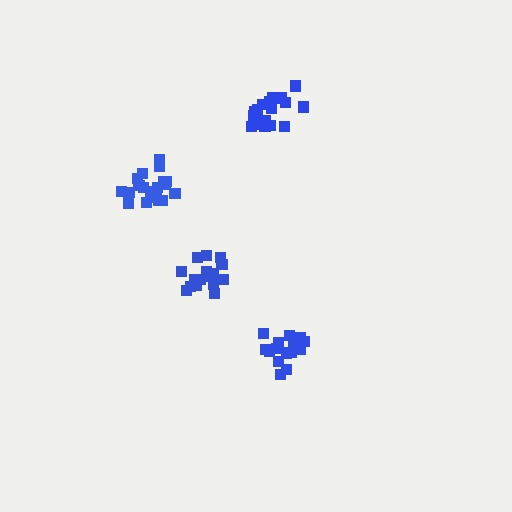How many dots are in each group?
Group 1: 21 dots, Group 2: 17 dots, Group 3: 16 dots, Group 4: 18 dots (72 total).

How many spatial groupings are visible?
There are 4 spatial groupings.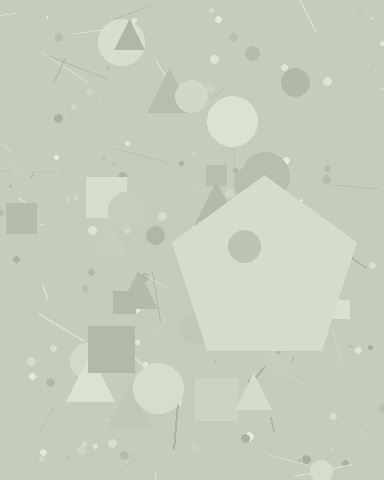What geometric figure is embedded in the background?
A pentagon is embedded in the background.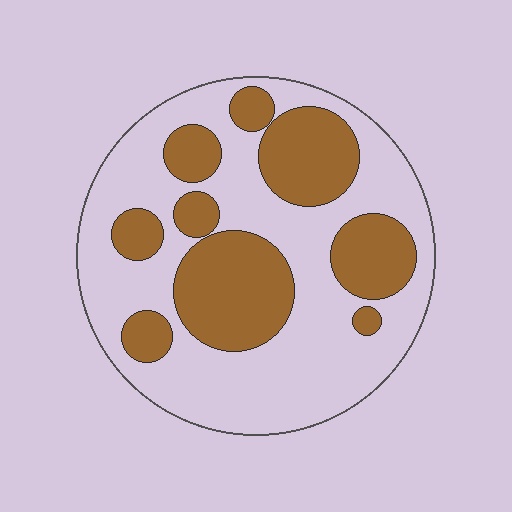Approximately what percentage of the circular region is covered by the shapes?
Approximately 35%.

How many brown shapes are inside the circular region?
9.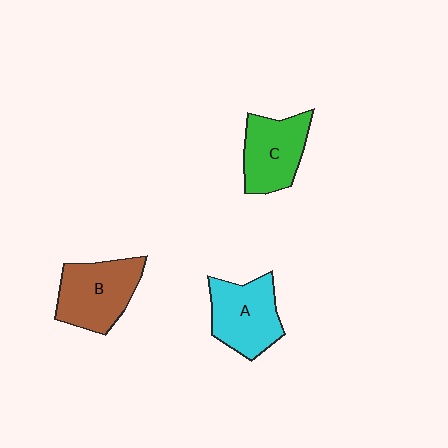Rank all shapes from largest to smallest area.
From largest to smallest: B (brown), A (cyan), C (green).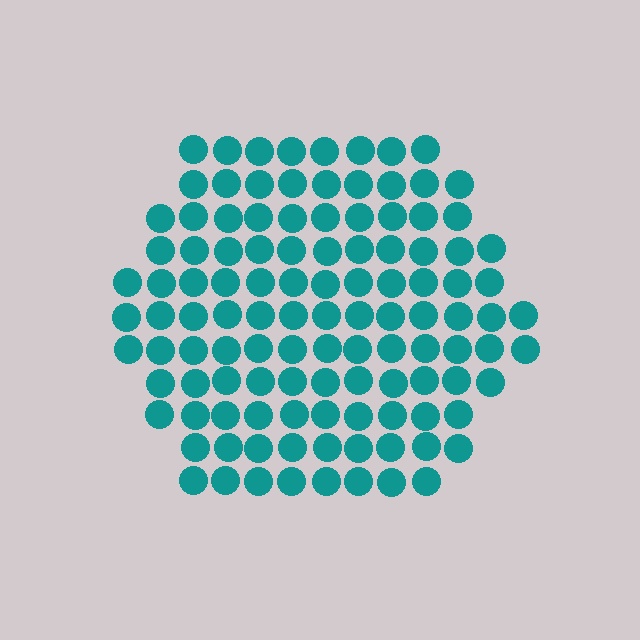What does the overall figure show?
The overall figure shows a hexagon.